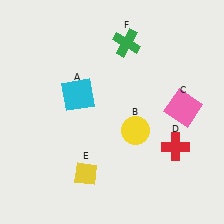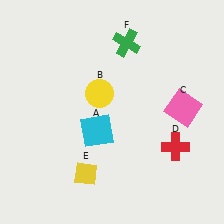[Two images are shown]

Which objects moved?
The objects that moved are: the cyan square (A), the yellow circle (B).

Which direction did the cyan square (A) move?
The cyan square (A) moved down.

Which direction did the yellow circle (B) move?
The yellow circle (B) moved up.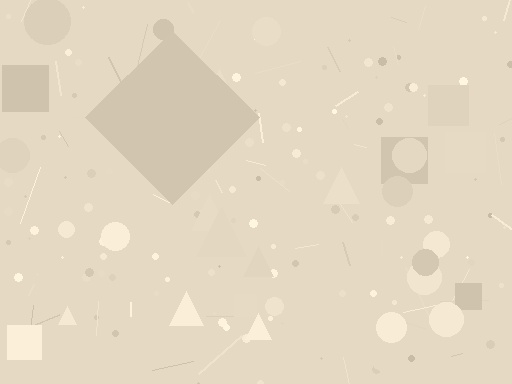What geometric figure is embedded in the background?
A diamond is embedded in the background.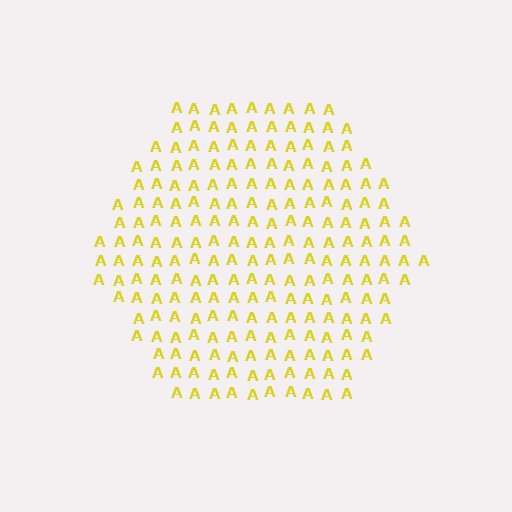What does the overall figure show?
The overall figure shows a hexagon.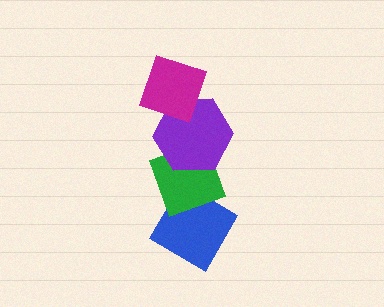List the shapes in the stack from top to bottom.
From top to bottom: the magenta diamond, the purple hexagon, the green diamond, the blue diamond.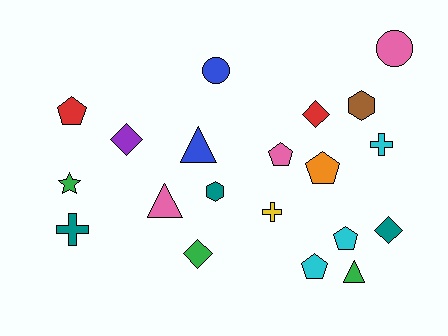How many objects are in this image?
There are 20 objects.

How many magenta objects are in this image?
There are no magenta objects.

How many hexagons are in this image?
There are 2 hexagons.